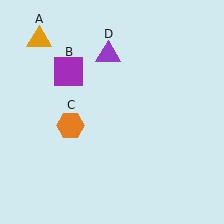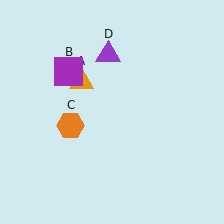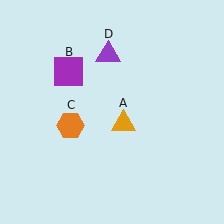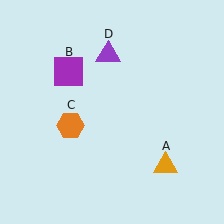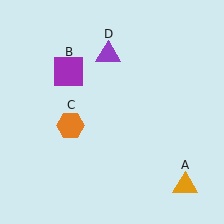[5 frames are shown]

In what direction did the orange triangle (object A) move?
The orange triangle (object A) moved down and to the right.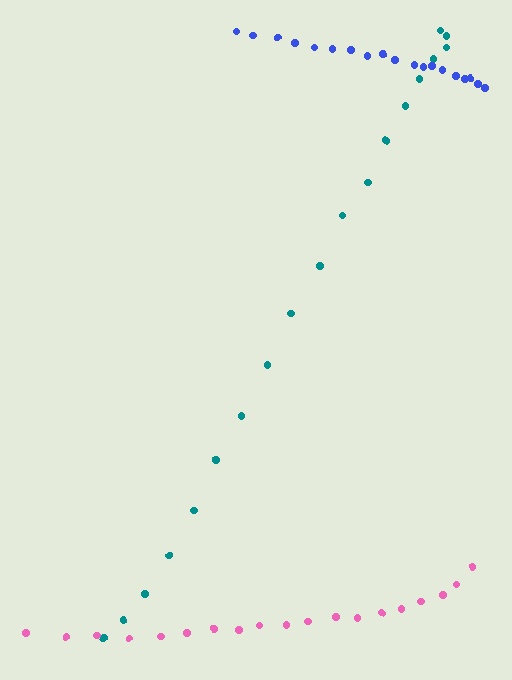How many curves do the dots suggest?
There are 3 distinct paths.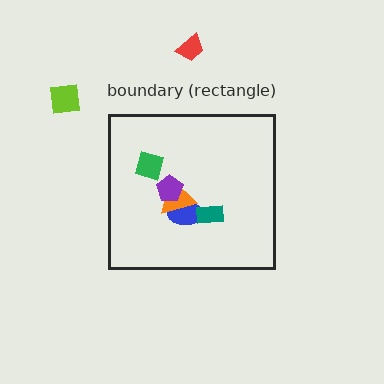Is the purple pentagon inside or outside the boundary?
Inside.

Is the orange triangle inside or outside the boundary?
Inside.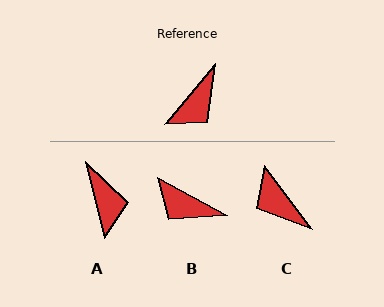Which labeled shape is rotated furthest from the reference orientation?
C, about 103 degrees away.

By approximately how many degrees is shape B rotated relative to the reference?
Approximately 78 degrees clockwise.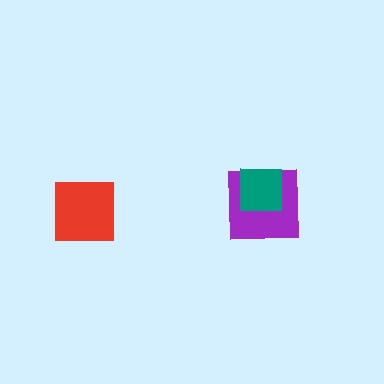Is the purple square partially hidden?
Yes, it is partially covered by another shape.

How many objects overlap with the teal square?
1 object overlaps with the teal square.